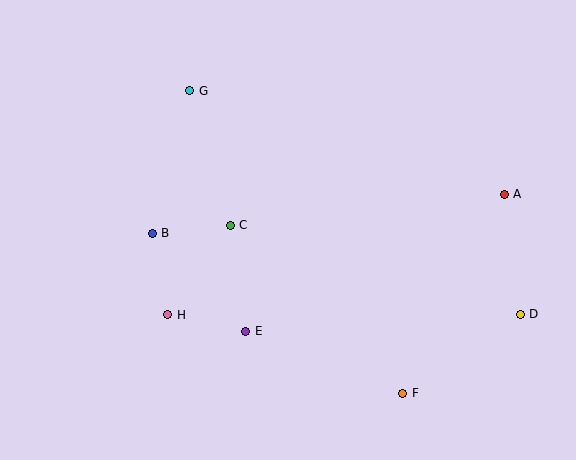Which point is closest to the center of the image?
Point C at (230, 225) is closest to the center.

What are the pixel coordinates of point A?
Point A is at (504, 194).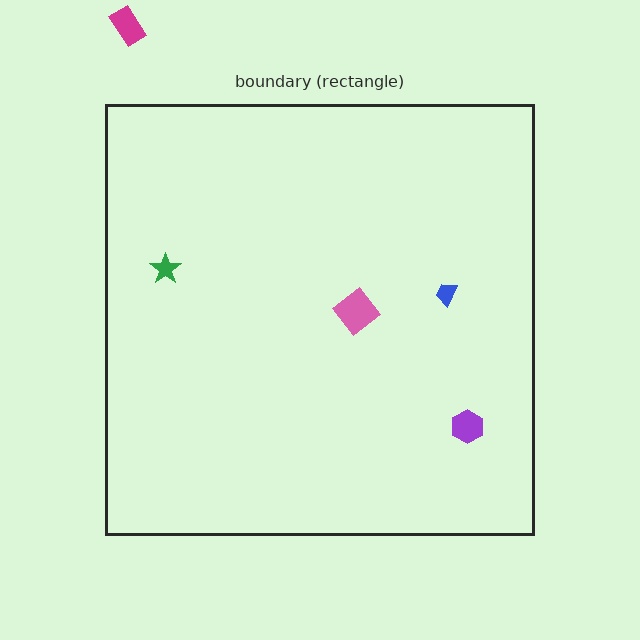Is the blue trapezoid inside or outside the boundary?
Inside.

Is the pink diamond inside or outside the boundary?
Inside.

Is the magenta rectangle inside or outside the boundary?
Outside.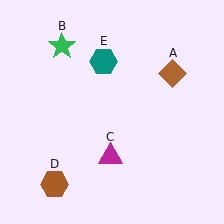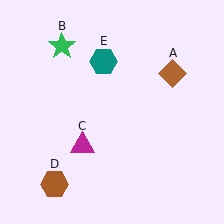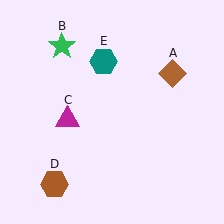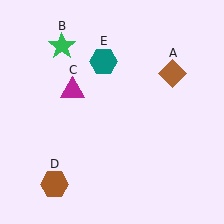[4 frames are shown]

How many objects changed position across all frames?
1 object changed position: magenta triangle (object C).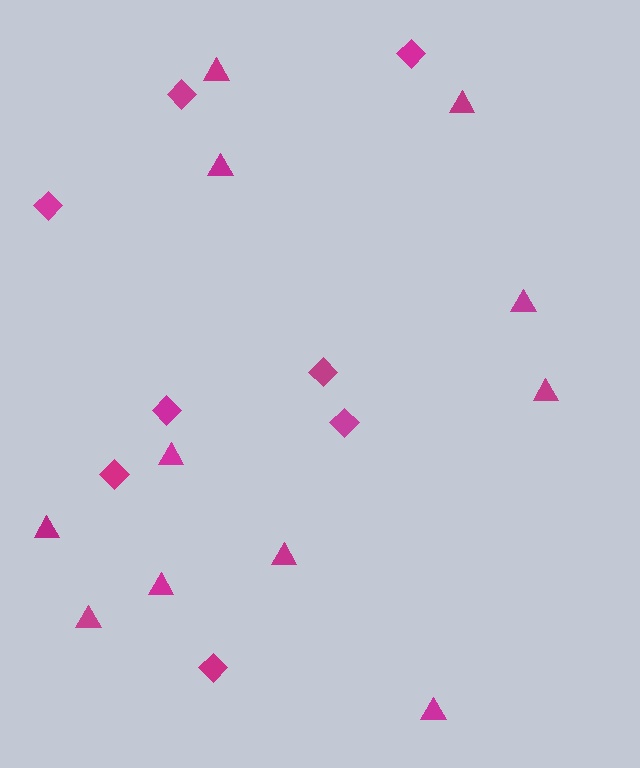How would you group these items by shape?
There are 2 groups: one group of diamonds (8) and one group of triangles (11).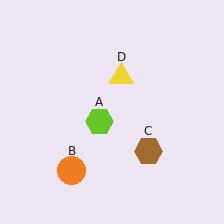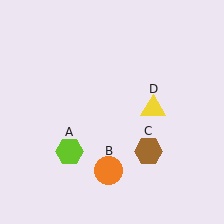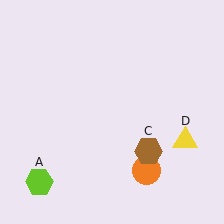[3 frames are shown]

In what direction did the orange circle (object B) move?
The orange circle (object B) moved right.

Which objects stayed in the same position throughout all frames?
Brown hexagon (object C) remained stationary.